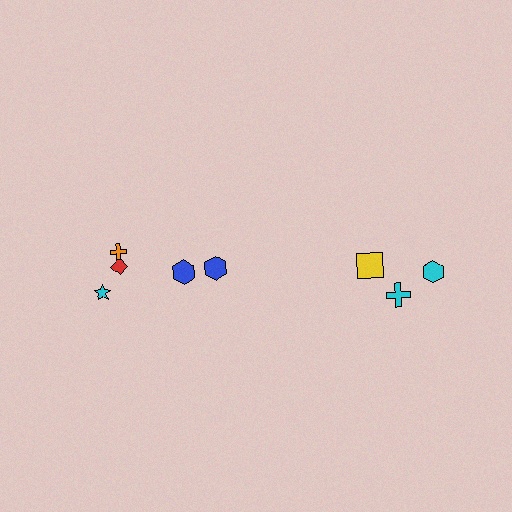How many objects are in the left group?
There are 5 objects.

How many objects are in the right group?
There are 3 objects.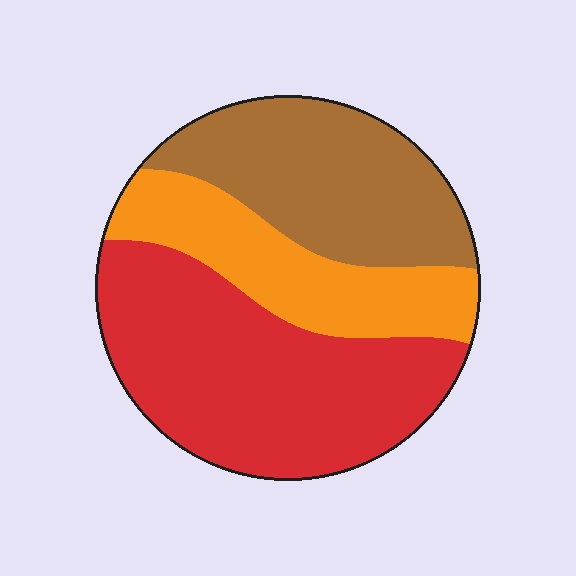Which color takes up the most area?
Red, at roughly 45%.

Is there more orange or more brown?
Brown.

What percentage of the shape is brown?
Brown takes up between a sixth and a third of the shape.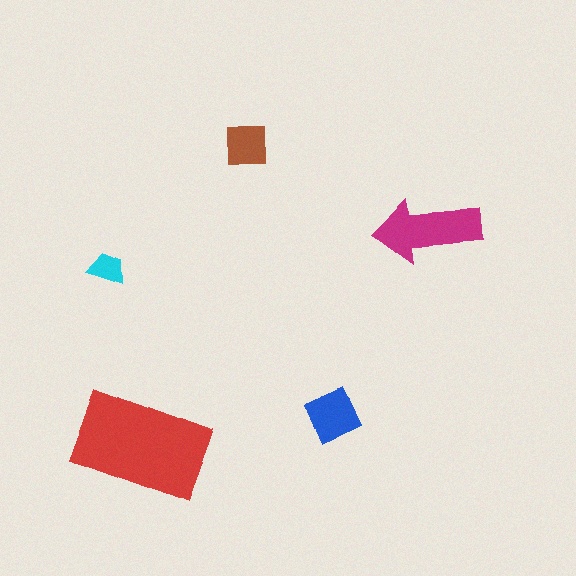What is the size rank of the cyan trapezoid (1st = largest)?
5th.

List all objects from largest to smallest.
The red rectangle, the magenta arrow, the blue diamond, the brown square, the cyan trapezoid.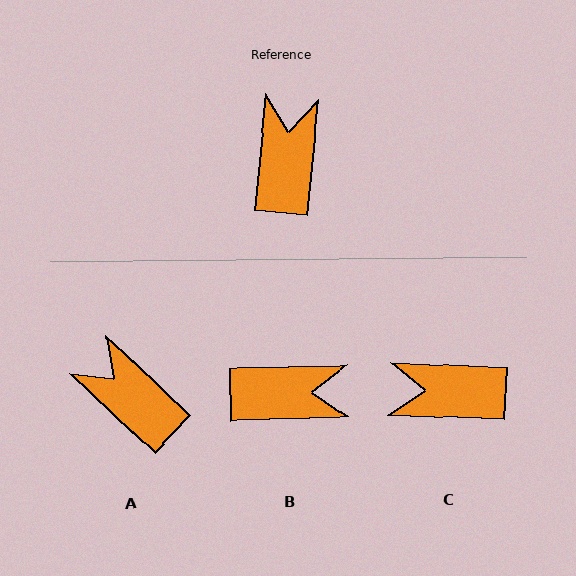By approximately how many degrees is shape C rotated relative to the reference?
Approximately 93 degrees counter-clockwise.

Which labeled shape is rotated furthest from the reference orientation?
C, about 93 degrees away.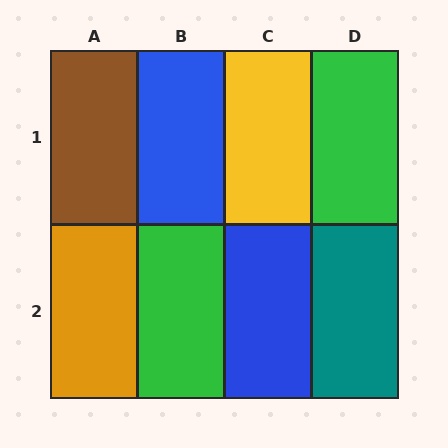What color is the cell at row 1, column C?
Yellow.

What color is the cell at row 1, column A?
Brown.